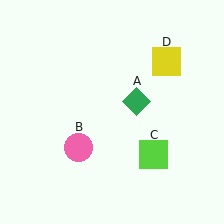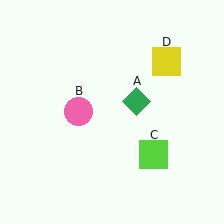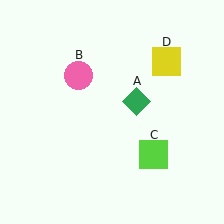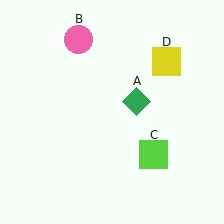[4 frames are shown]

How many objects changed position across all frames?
1 object changed position: pink circle (object B).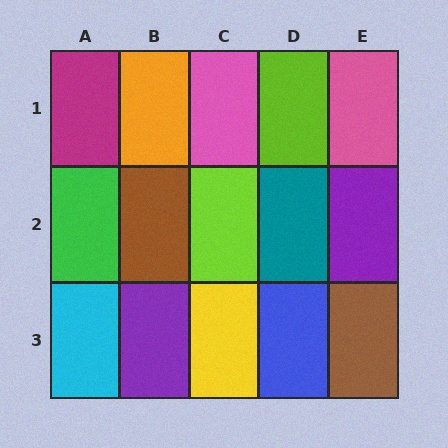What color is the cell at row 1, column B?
Orange.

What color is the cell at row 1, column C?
Pink.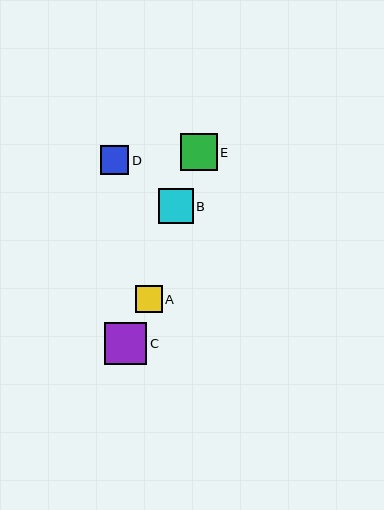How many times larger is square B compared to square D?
Square B is approximately 1.2 times the size of square D.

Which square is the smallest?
Square A is the smallest with a size of approximately 27 pixels.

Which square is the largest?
Square C is the largest with a size of approximately 42 pixels.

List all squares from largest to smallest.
From largest to smallest: C, E, B, D, A.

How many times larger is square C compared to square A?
Square C is approximately 1.5 times the size of square A.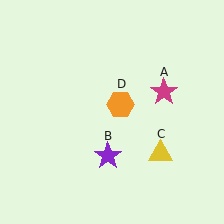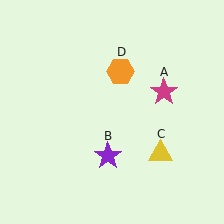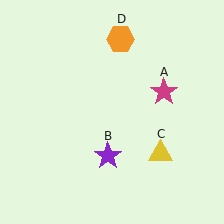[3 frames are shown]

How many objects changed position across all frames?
1 object changed position: orange hexagon (object D).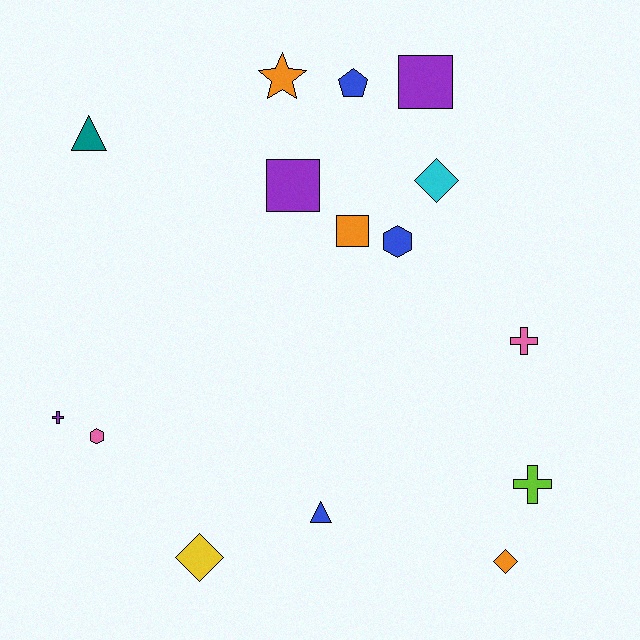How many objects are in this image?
There are 15 objects.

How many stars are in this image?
There is 1 star.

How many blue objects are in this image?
There are 3 blue objects.